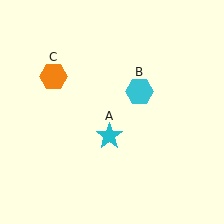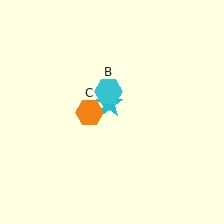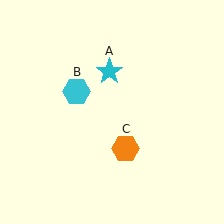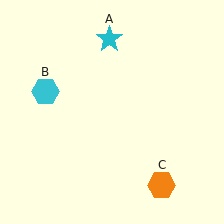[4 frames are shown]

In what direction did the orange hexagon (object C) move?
The orange hexagon (object C) moved down and to the right.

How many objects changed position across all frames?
3 objects changed position: cyan star (object A), cyan hexagon (object B), orange hexagon (object C).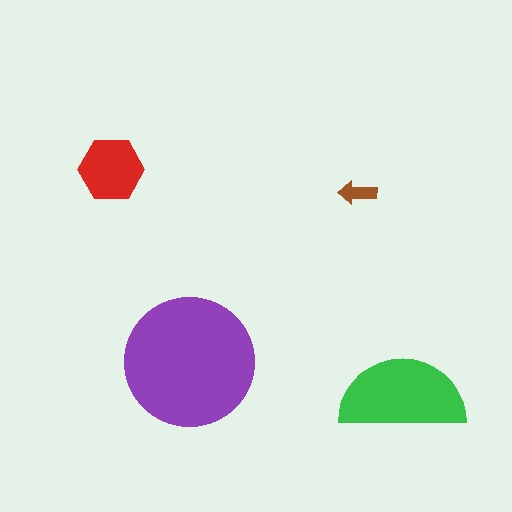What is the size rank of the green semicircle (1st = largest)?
2nd.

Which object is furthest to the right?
The green semicircle is rightmost.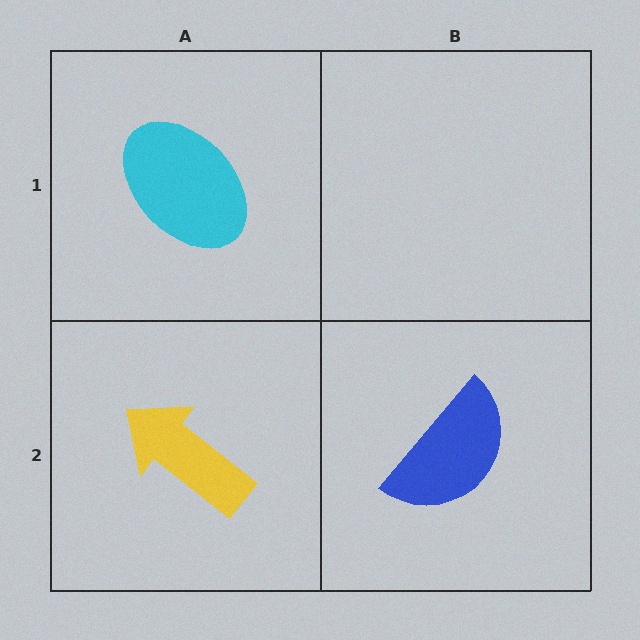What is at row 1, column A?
A cyan ellipse.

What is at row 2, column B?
A blue semicircle.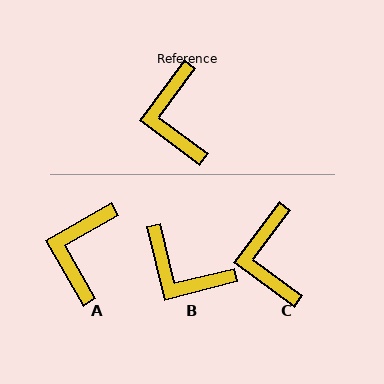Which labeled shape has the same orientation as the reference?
C.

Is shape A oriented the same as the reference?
No, it is off by about 23 degrees.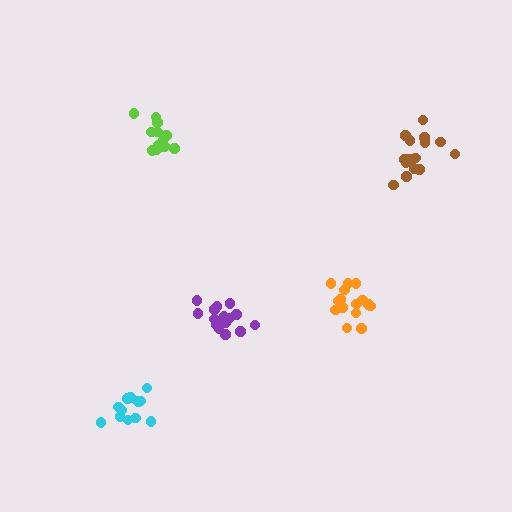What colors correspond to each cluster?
The clusters are colored: orange, cyan, lime, purple, brown.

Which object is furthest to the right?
The brown cluster is rightmost.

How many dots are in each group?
Group 1: 15 dots, Group 2: 12 dots, Group 3: 15 dots, Group 4: 16 dots, Group 5: 16 dots (74 total).